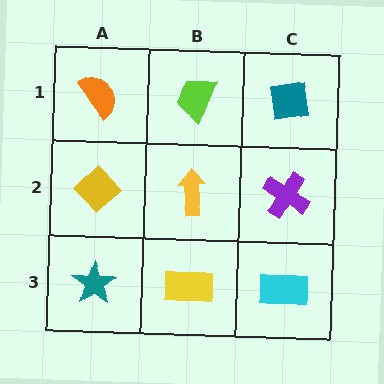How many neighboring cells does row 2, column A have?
3.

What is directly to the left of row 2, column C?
A yellow arrow.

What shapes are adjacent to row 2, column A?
An orange semicircle (row 1, column A), a teal star (row 3, column A), a yellow arrow (row 2, column B).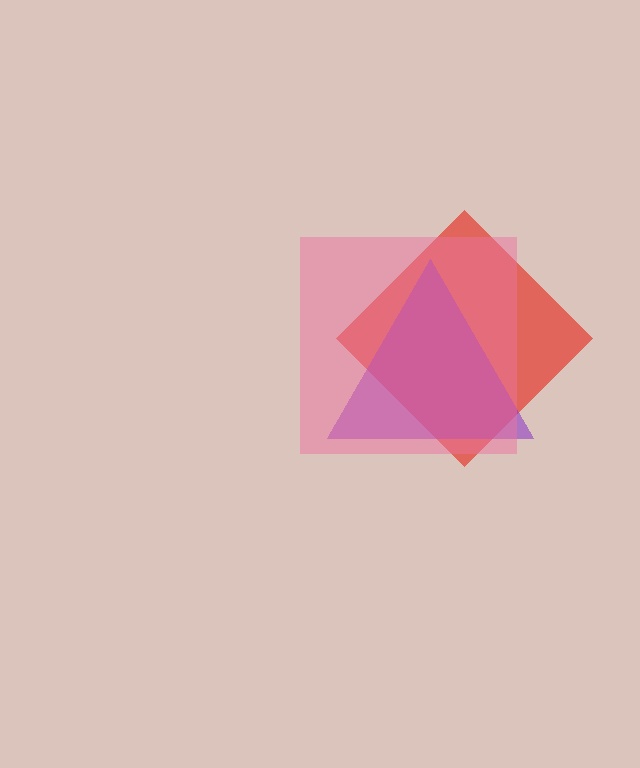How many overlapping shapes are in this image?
There are 3 overlapping shapes in the image.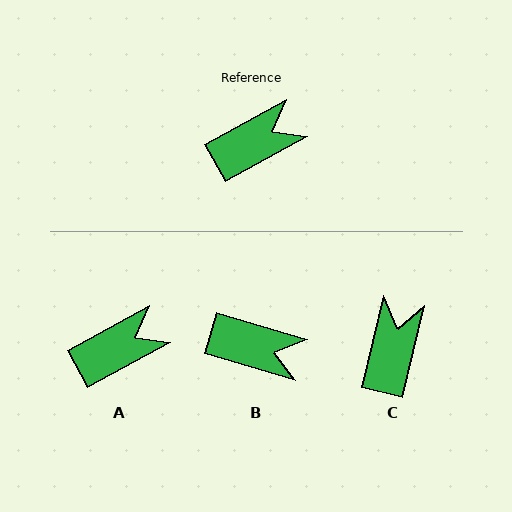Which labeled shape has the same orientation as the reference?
A.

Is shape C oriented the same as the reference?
No, it is off by about 47 degrees.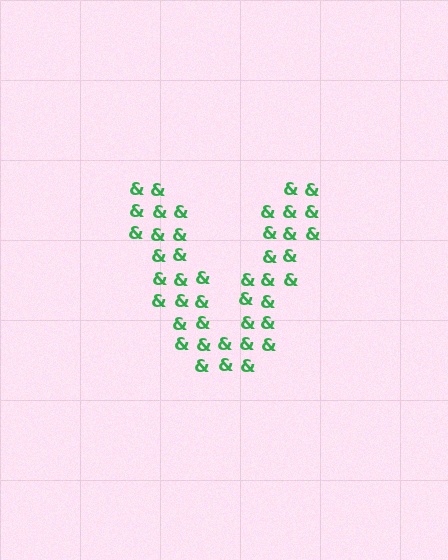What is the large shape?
The large shape is the letter V.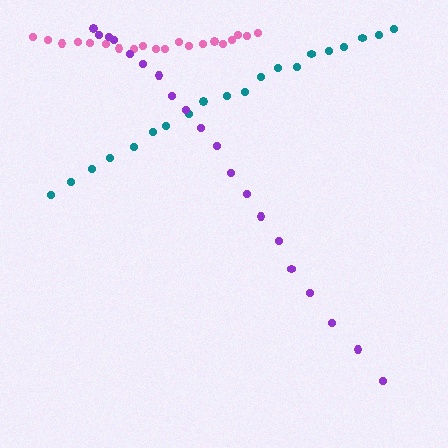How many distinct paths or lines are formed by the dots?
There are 3 distinct paths.